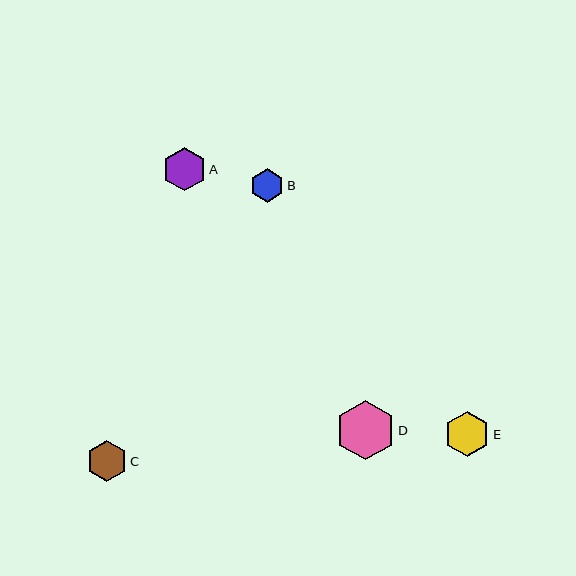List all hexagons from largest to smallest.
From largest to smallest: D, E, A, C, B.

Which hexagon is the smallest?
Hexagon B is the smallest with a size of approximately 33 pixels.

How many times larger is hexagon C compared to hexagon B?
Hexagon C is approximately 1.2 times the size of hexagon B.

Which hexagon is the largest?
Hexagon D is the largest with a size of approximately 60 pixels.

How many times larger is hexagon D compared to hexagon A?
Hexagon D is approximately 1.4 times the size of hexagon A.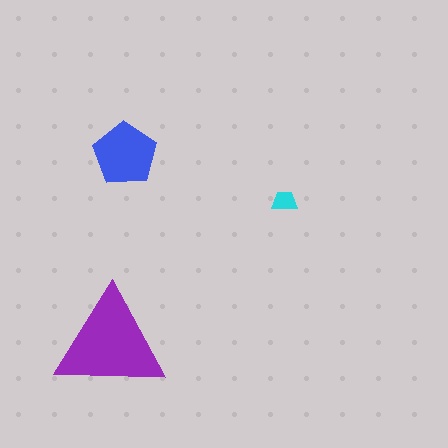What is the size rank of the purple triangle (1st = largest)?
1st.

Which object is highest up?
The blue pentagon is topmost.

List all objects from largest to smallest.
The purple triangle, the blue pentagon, the cyan trapezoid.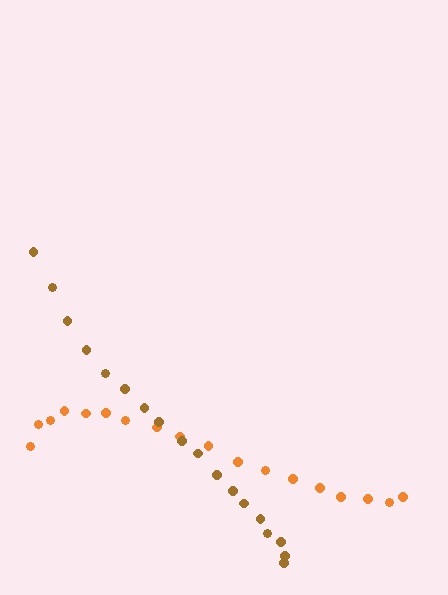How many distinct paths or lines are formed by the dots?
There are 2 distinct paths.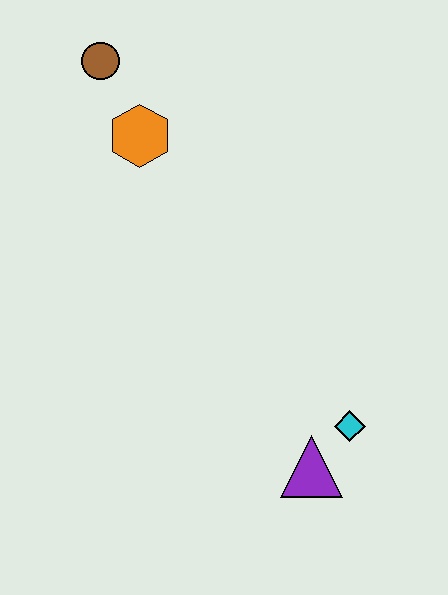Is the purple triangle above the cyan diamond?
No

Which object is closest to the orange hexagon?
The brown circle is closest to the orange hexagon.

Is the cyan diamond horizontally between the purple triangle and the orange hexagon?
No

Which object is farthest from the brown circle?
The purple triangle is farthest from the brown circle.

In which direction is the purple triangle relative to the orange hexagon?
The purple triangle is below the orange hexagon.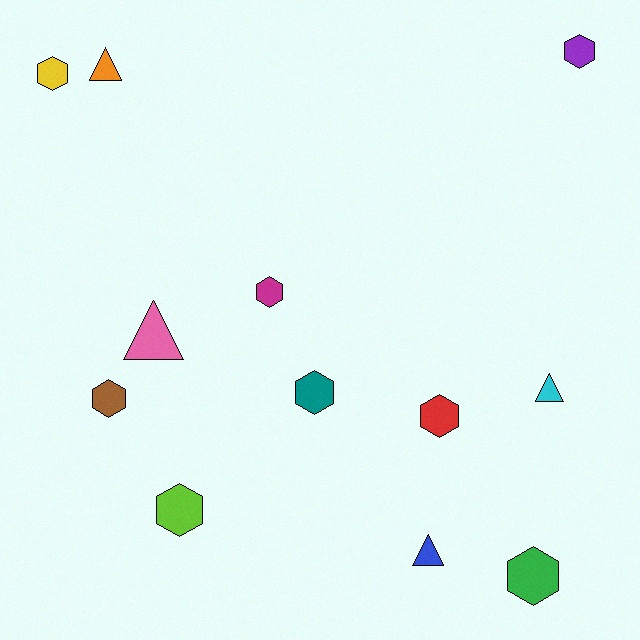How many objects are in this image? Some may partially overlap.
There are 12 objects.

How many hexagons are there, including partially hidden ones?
There are 8 hexagons.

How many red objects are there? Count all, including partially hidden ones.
There is 1 red object.